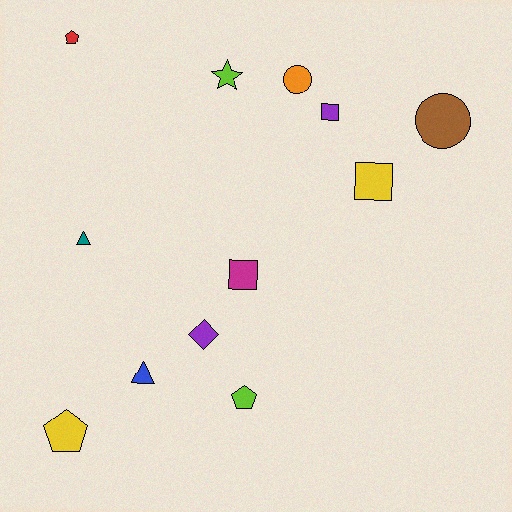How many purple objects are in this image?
There are 2 purple objects.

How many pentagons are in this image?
There are 3 pentagons.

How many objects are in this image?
There are 12 objects.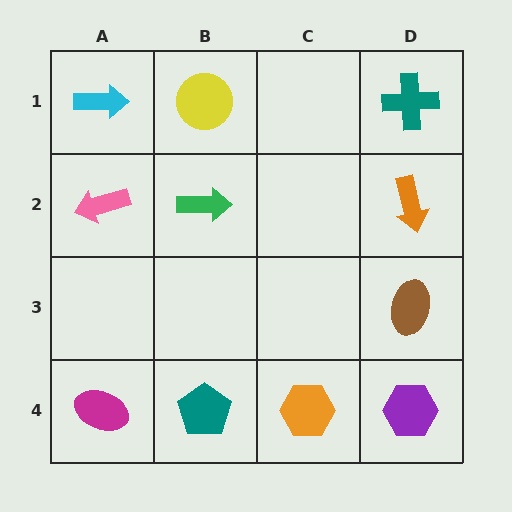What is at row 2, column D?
An orange arrow.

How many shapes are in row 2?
3 shapes.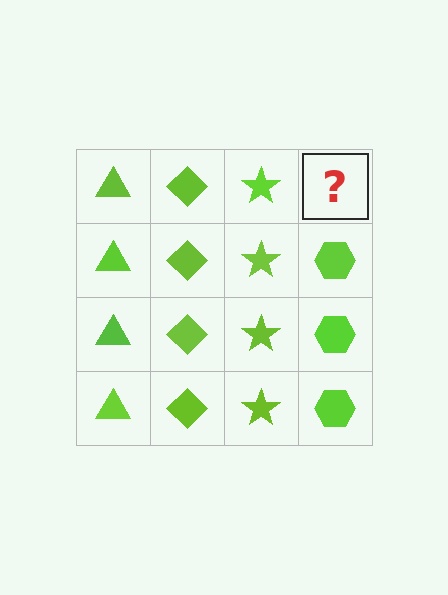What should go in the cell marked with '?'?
The missing cell should contain a lime hexagon.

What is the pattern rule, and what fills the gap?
The rule is that each column has a consistent shape. The gap should be filled with a lime hexagon.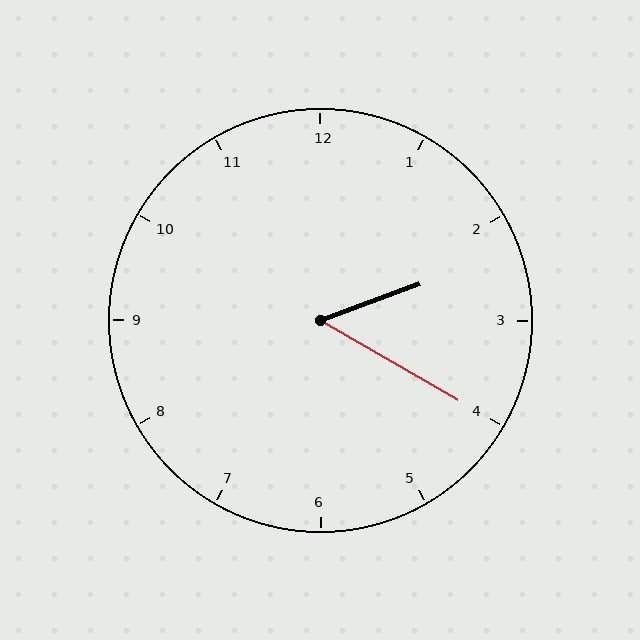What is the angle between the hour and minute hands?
Approximately 50 degrees.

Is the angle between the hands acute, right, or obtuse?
It is acute.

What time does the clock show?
2:20.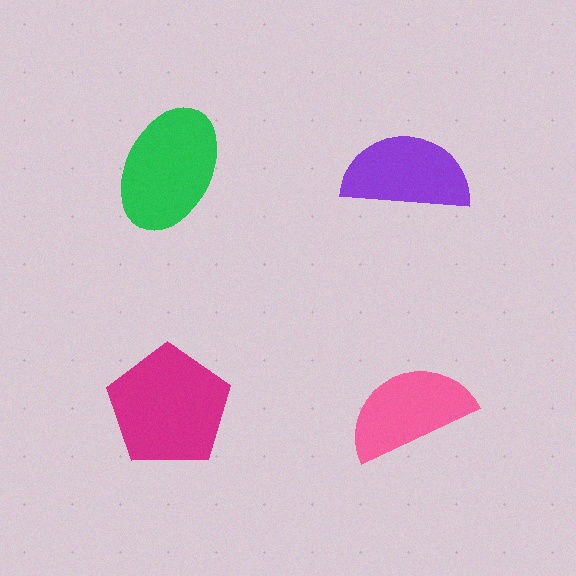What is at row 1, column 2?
A purple semicircle.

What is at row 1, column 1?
A green ellipse.